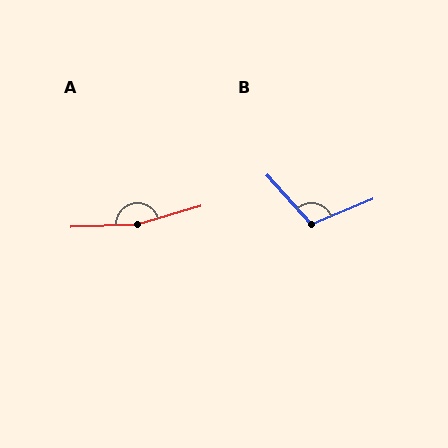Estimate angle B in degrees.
Approximately 109 degrees.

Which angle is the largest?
A, at approximately 165 degrees.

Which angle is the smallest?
B, at approximately 109 degrees.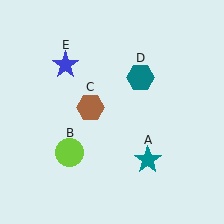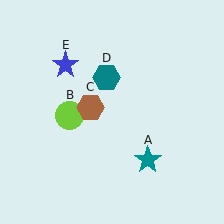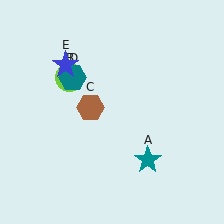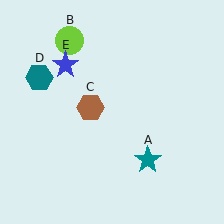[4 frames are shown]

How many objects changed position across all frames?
2 objects changed position: lime circle (object B), teal hexagon (object D).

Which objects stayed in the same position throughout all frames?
Teal star (object A) and brown hexagon (object C) and blue star (object E) remained stationary.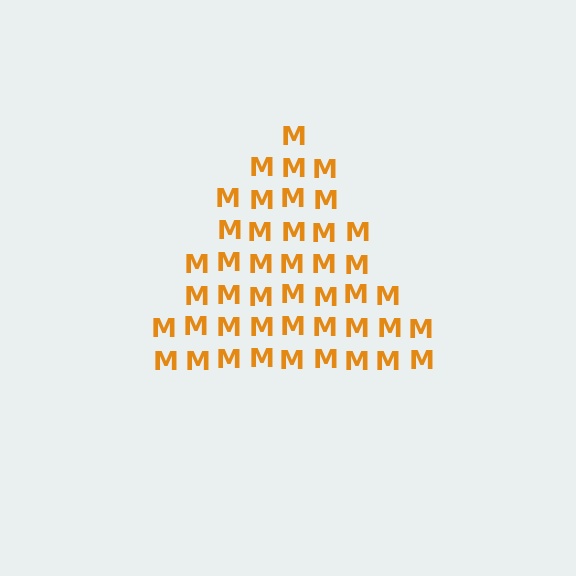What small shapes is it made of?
It is made of small letter M's.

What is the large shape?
The large shape is a triangle.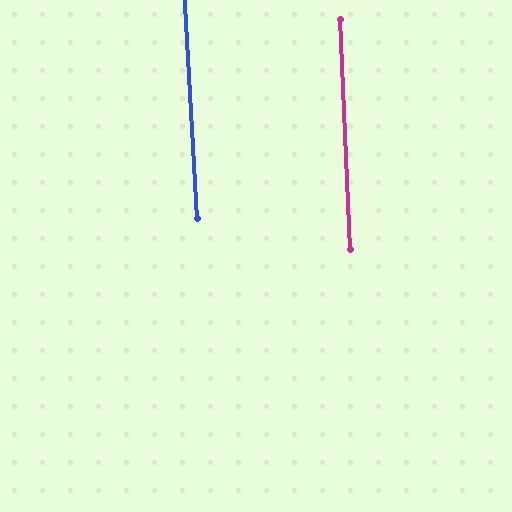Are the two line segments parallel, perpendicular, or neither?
Parallel — their directions differ by only 0.8°.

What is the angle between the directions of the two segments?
Approximately 1 degree.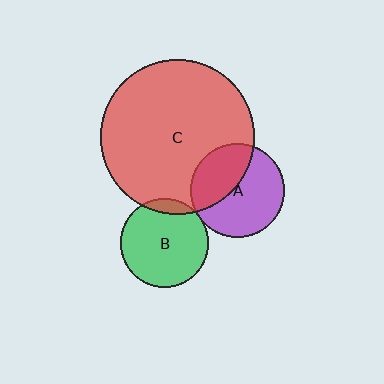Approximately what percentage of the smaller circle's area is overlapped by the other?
Approximately 5%.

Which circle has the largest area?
Circle C (red).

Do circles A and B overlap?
Yes.